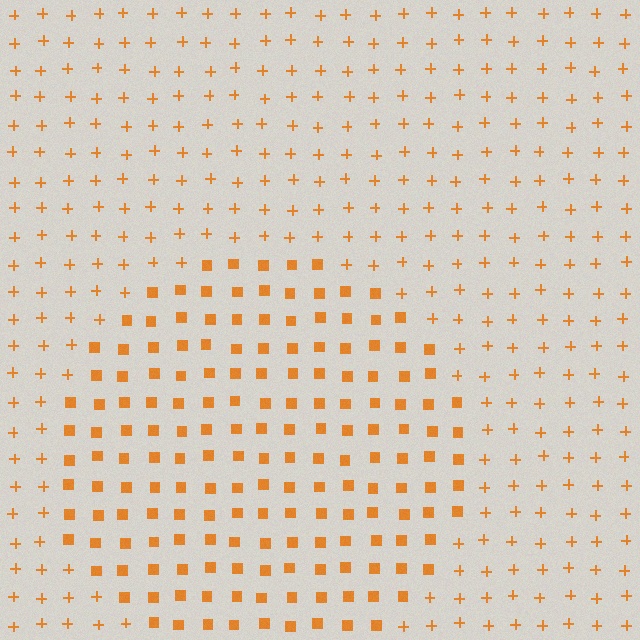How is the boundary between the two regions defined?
The boundary is defined by a change in element shape: squares inside vs. plus signs outside. All elements share the same color and spacing.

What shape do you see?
I see a circle.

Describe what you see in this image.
The image is filled with small orange elements arranged in a uniform grid. A circle-shaped region contains squares, while the surrounding area contains plus signs. The boundary is defined purely by the change in element shape.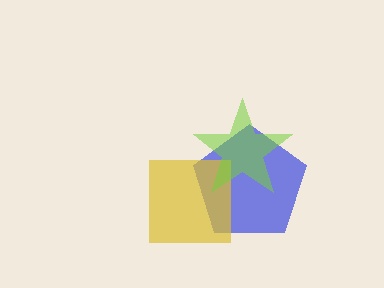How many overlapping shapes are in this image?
There are 3 overlapping shapes in the image.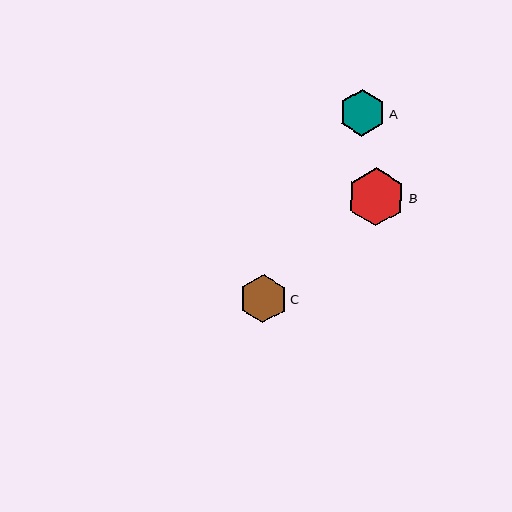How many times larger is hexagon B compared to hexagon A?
Hexagon B is approximately 1.2 times the size of hexagon A.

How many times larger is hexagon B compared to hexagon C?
Hexagon B is approximately 1.2 times the size of hexagon C.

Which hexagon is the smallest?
Hexagon A is the smallest with a size of approximately 47 pixels.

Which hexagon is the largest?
Hexagon B is the largest with a size of approximately 58 pixels.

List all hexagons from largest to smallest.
From largest to smallest: B, C, A.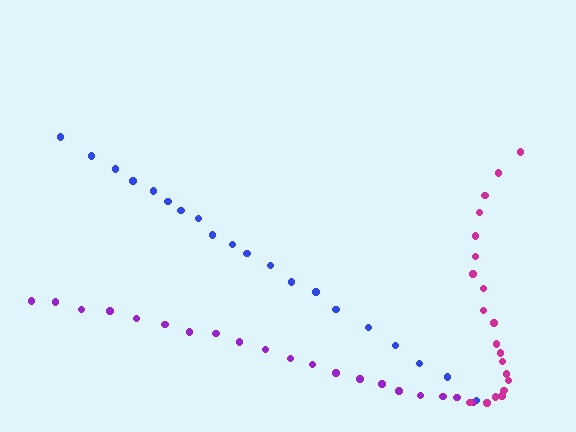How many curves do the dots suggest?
There are 3 distinct paths.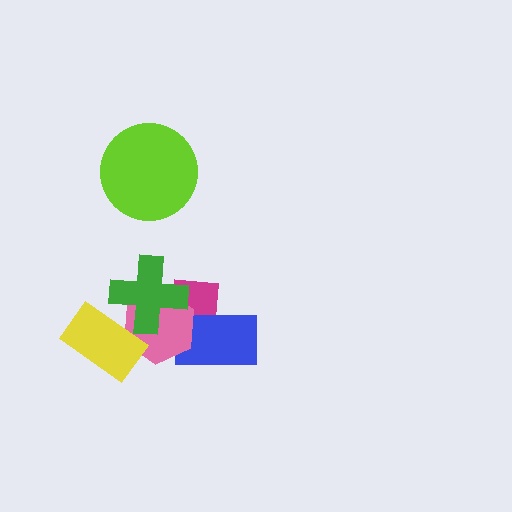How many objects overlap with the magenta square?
3 objects overlap with the magenta square.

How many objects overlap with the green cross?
3 objects overlap with the green cross.